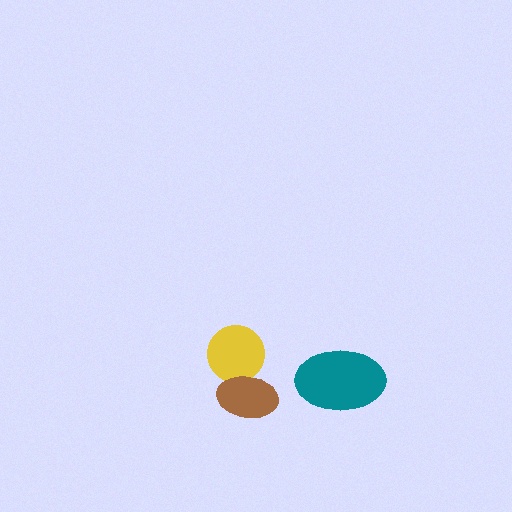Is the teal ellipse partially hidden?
No, no other shape covers it.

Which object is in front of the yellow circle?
The brown ellipse is in front of the yellow circle.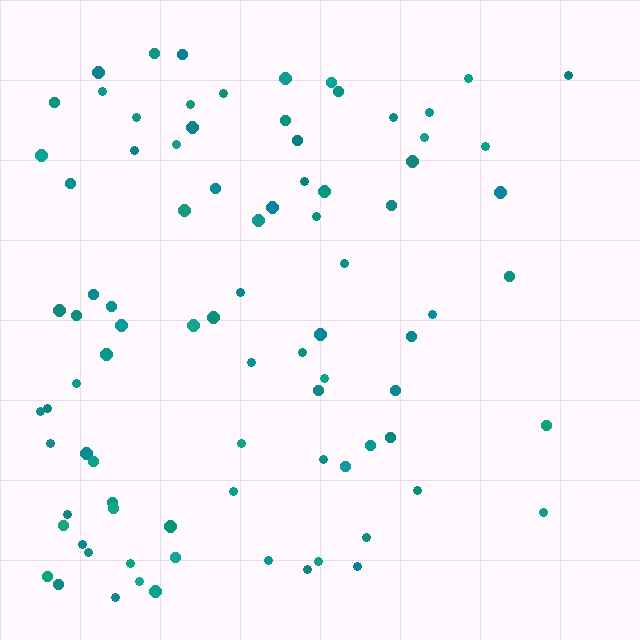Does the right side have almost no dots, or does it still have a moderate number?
Still a moderate number, just noticeably fewer than the left.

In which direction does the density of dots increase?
From right to left, with the left side densest.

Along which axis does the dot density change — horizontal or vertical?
Horizontal.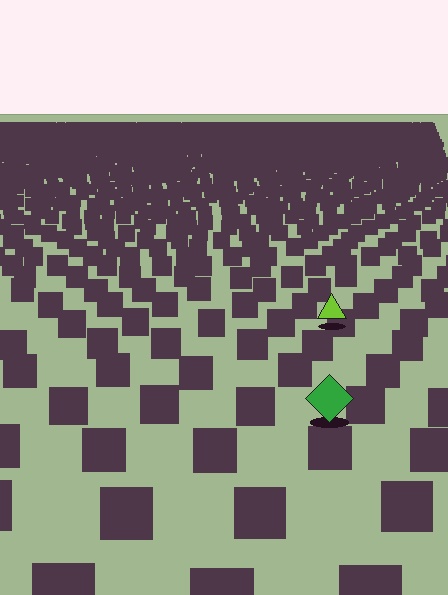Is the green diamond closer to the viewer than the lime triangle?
Yes. The green diamond is closer — you can tell from the texture gradient: the ground texture is coarser near it.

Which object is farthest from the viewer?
The lime triangle is farthest from the viewer. It appears smaller and the ground texture around it is denser.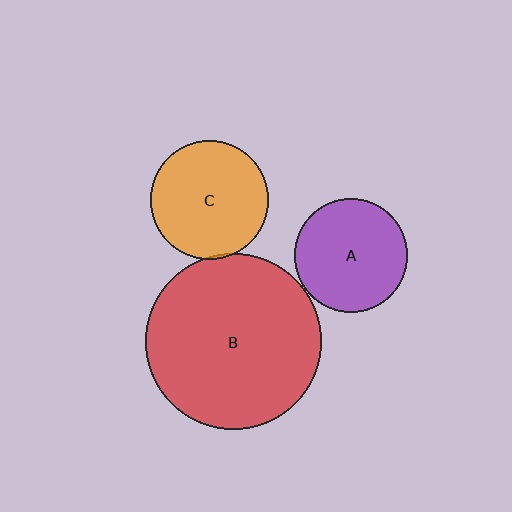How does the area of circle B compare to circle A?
Approximately 2.4 times.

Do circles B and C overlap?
Yes.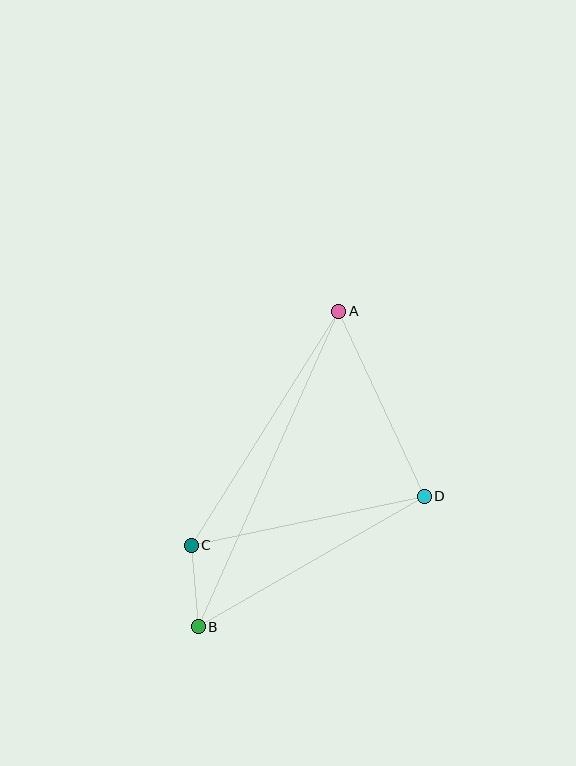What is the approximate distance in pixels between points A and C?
The distance between A and C is approximately 277 pixels.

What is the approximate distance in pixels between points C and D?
The distance between C and D is approximately 238 pixels.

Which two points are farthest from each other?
Points A and B are farthest from each other.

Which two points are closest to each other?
Points B and C are closest to each other.